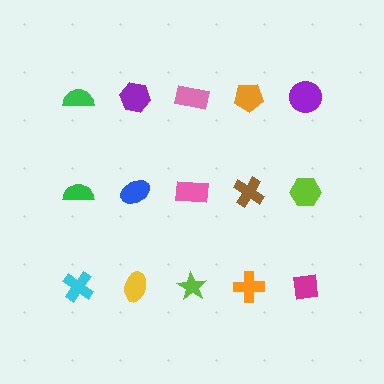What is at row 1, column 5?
A purple circle.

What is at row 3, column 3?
A lime star.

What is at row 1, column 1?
A green semicircle.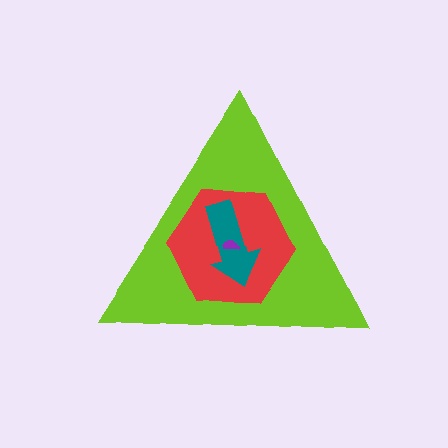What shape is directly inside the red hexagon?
The teal arrow.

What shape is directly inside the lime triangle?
The red hexagon.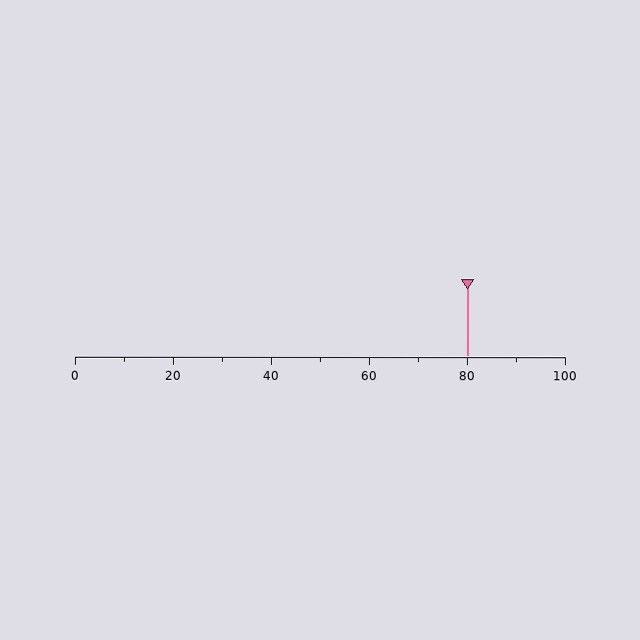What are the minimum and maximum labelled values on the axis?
The axis runs from 0 to 100.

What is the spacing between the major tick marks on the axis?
The major ticks are spaced 20 apart.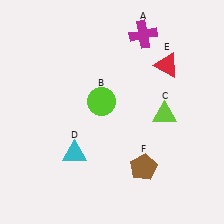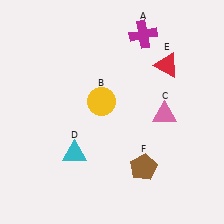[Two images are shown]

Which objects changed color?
B changed from lime to yellow. C changed from lime to pink.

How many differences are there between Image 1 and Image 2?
There are 2 differences between the two images.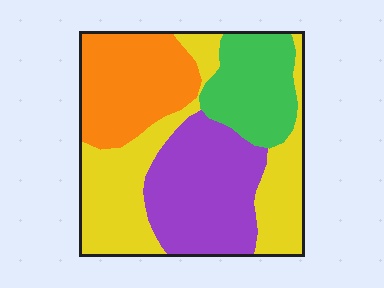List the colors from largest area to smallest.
From largest to smallest: yellow, purple, orange, green.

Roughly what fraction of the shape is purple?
Purple covers about 25% of the shape.